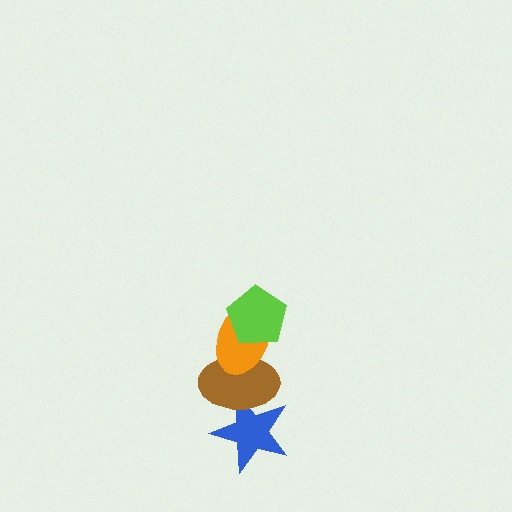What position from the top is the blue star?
The blue star is 4th from the top.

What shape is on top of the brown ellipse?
The orange ellipse is on top of the brown ellipse.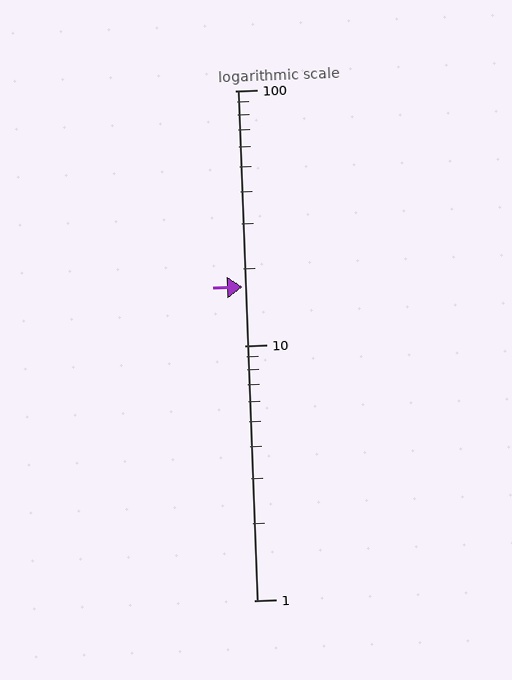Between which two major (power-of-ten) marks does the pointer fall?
The pointer is between 10 and 100.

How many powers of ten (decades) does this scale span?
The scale spans 2 decades, from 1 to 100.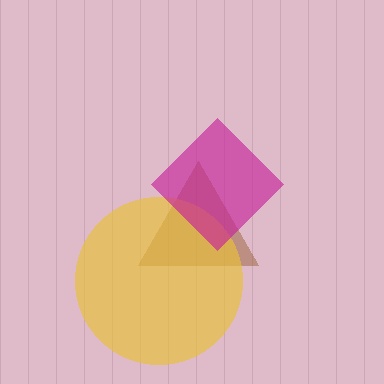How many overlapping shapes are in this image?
There are 3 overlapping shapes in the image.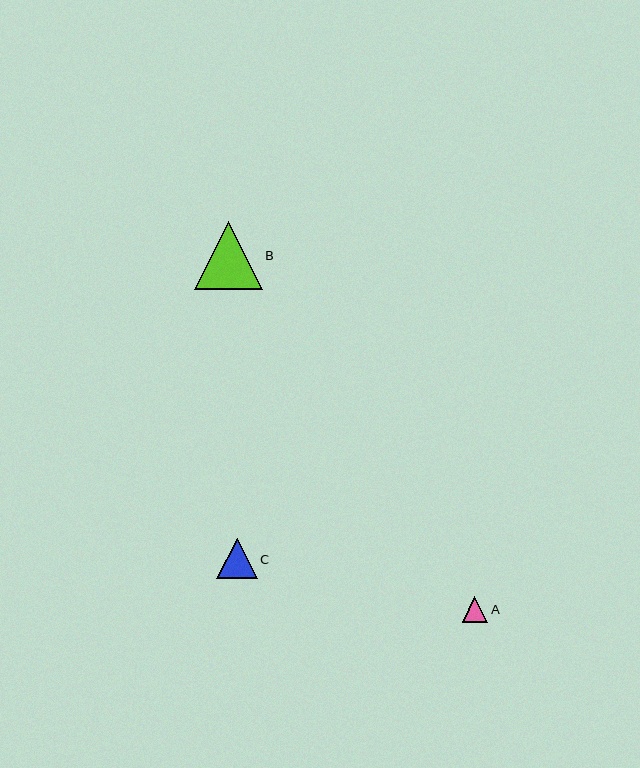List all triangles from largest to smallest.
From largest to smallest: B, C, A.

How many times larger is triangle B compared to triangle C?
Triangle B is approximately 1.7 times the size of triangle C.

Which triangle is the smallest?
Triangle A is the smallest with a size of approximately 25 pixels.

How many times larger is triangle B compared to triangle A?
Triangle B is approximately 2.7 times the size of triangle A.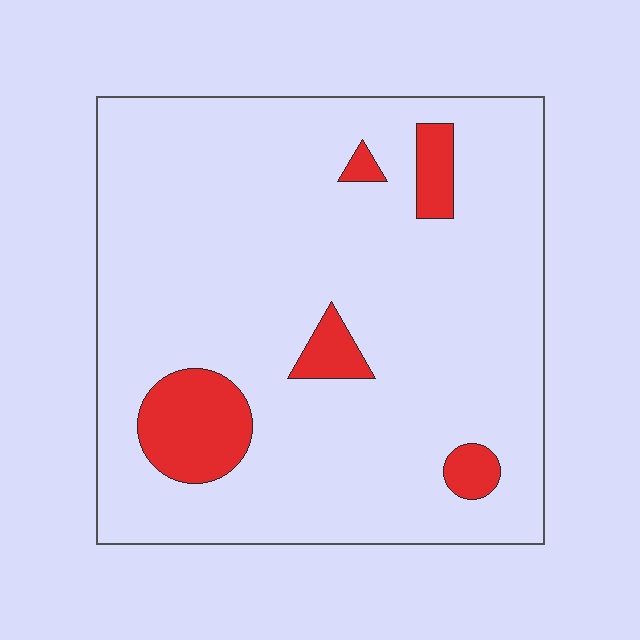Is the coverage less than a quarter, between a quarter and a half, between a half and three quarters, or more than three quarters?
Less than a quarter.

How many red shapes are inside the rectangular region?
5.